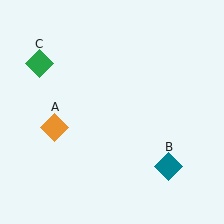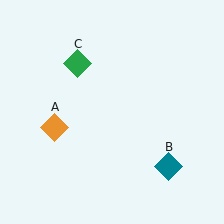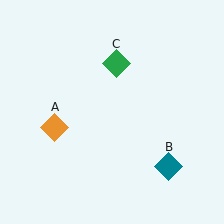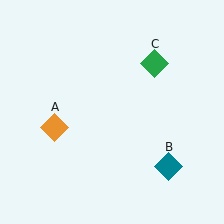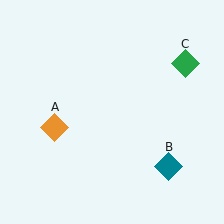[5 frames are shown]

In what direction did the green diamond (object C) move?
The green diamond (object C) moved right.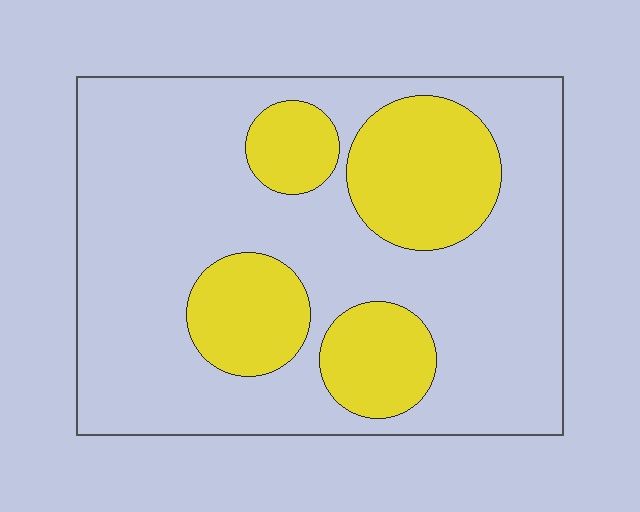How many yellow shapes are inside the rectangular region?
4.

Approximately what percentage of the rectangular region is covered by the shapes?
Approximately 30%.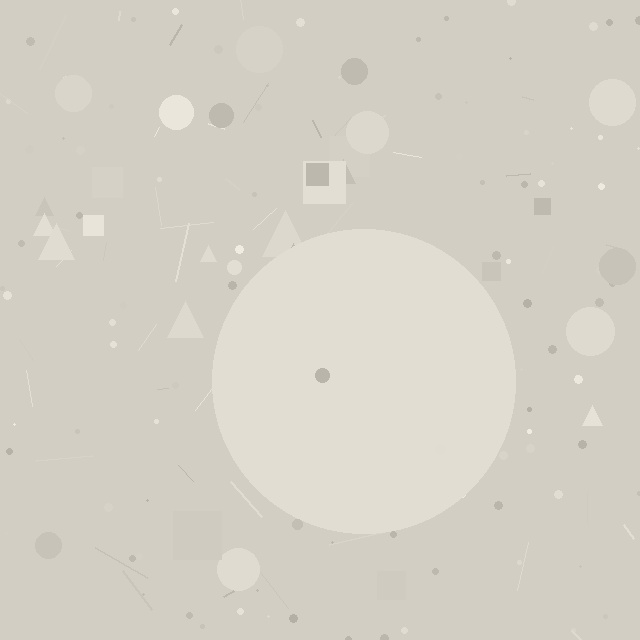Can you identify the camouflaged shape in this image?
The camouflaged shape is a circle.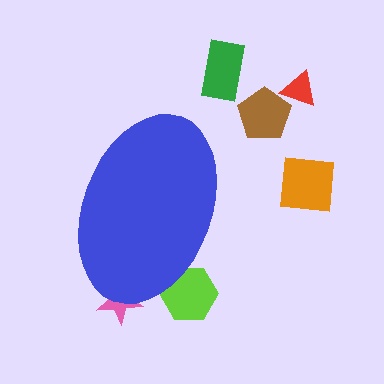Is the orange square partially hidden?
No, the orange square is fully visible.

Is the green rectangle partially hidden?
No, the green rectangle is fully visible.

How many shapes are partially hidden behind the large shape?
2 shapes are partially hidden.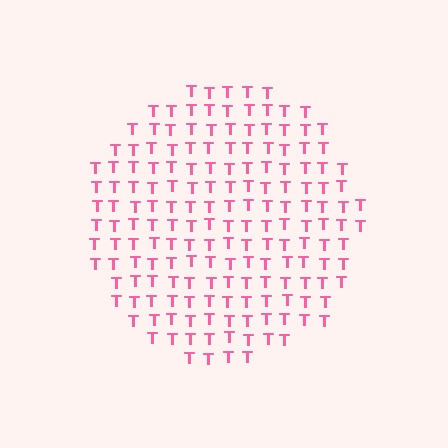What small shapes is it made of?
It is made of small letter T's.